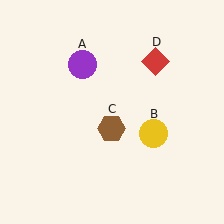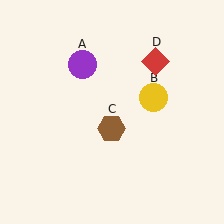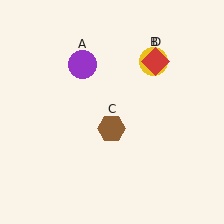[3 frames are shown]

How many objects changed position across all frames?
1 object changed position: yellow circle (object B).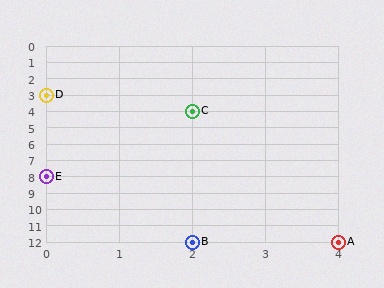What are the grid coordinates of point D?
Point D is at grid coordinates (0, 3).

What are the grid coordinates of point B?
Point B is at grid coordinates (2, 12).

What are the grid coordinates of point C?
Point C is at grid coordinates (2, 4).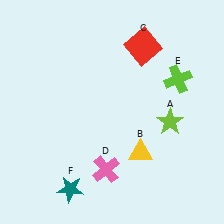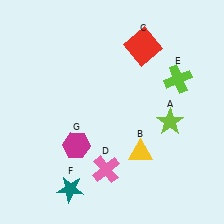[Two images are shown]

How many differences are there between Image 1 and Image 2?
There is 1 difference between the two images.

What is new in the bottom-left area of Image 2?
A magenta hexagon (G) was added in the bottom-left area of Image 2.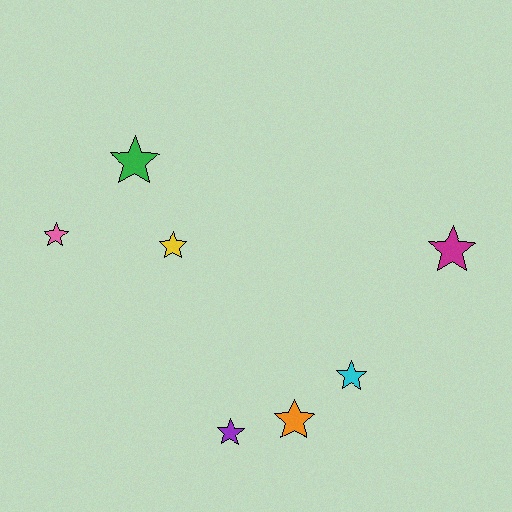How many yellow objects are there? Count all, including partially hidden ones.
There is 1 yellow object.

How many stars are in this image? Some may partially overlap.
There are 7 stars.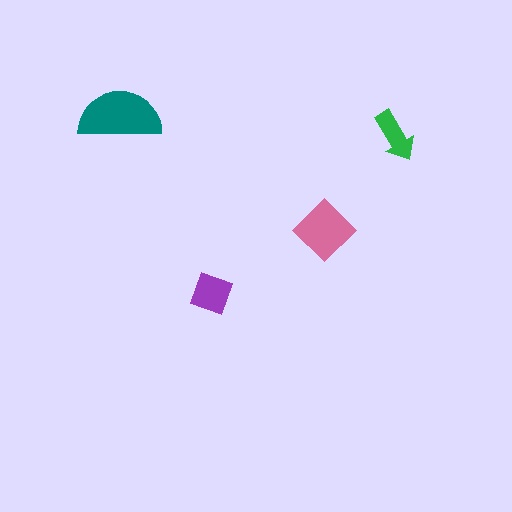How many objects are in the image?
There are 4 objects in the image.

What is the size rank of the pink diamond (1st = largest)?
2nd.